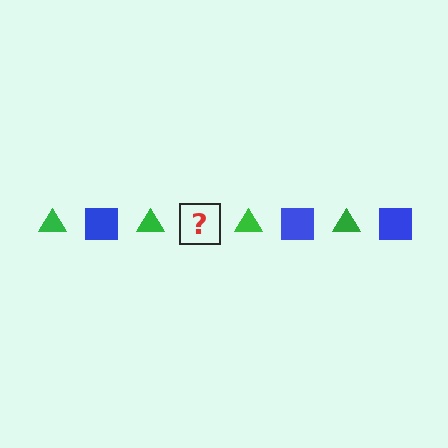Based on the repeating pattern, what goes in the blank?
The blank should be a blue square.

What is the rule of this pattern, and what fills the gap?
The rule is that the pattern alternates between green triangle and blue square. The gap should be filled with a blue square.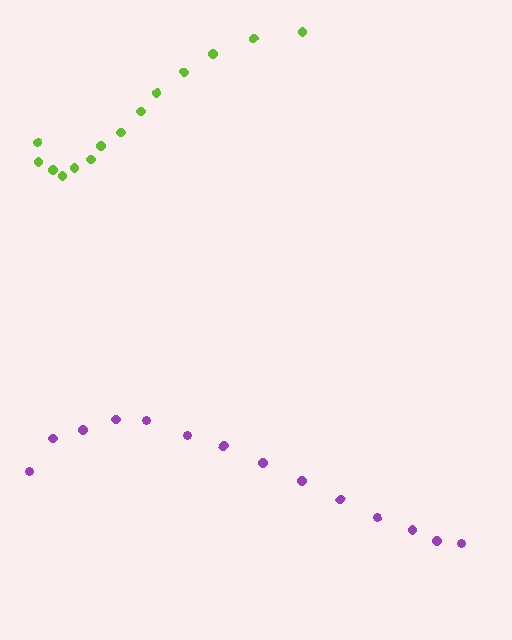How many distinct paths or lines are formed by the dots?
There are 2 distinct paths.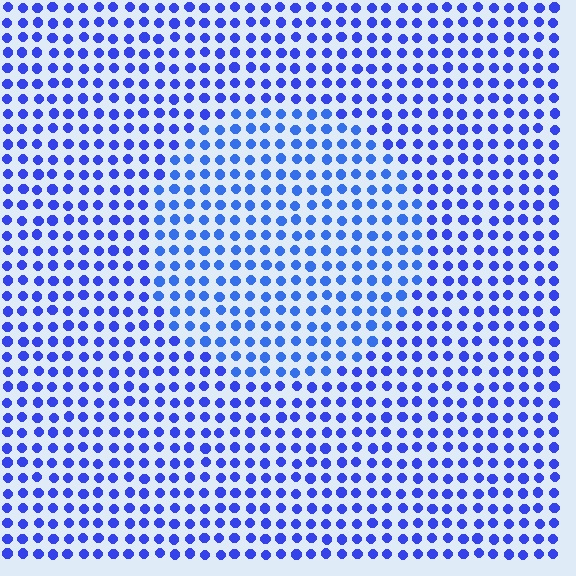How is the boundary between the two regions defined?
The boundary is defined purely by a slight shift in hue (about 15 degrees). Spacing, size, and orientation are identical on both sides.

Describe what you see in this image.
The image is filled with small blue elements in a uniform arrangement. A circle-shaped region is visible where the elements are tinted to a slightly different hue, forming a subtle color boundary.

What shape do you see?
I see a circle.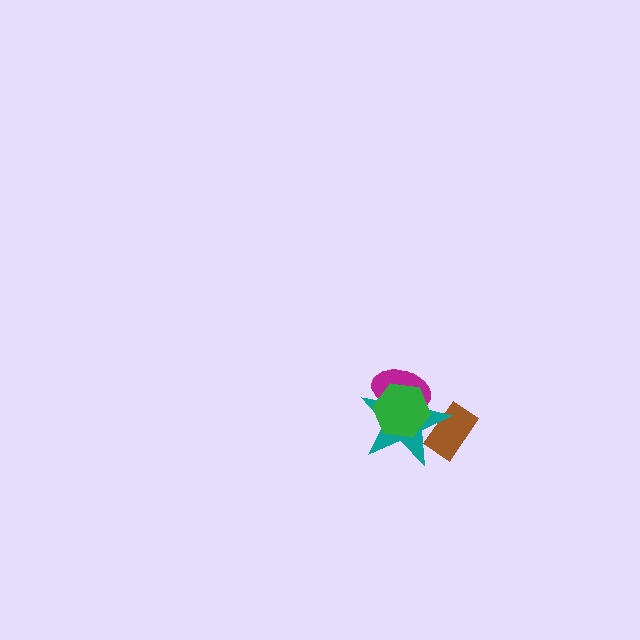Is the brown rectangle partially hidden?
Yes, it is partially covered by another shape.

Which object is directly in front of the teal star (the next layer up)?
The magenta ellipse is directly in front of the teal star.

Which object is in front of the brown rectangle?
The teal star is in front of the brown rectangle.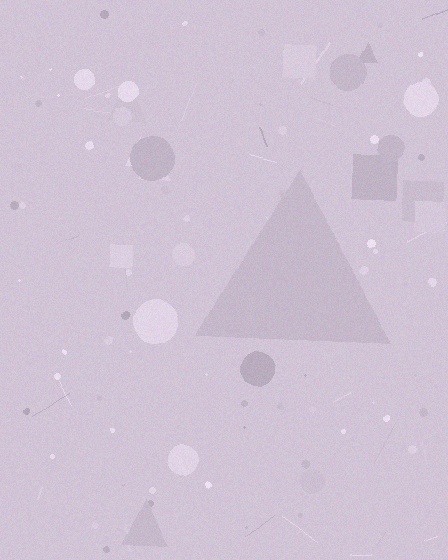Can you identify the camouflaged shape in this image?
The camouflaged shape is a triangle.